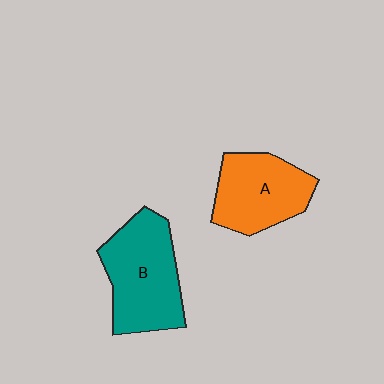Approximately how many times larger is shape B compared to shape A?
Approximately 1.2 times.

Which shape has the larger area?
Shape B (teal).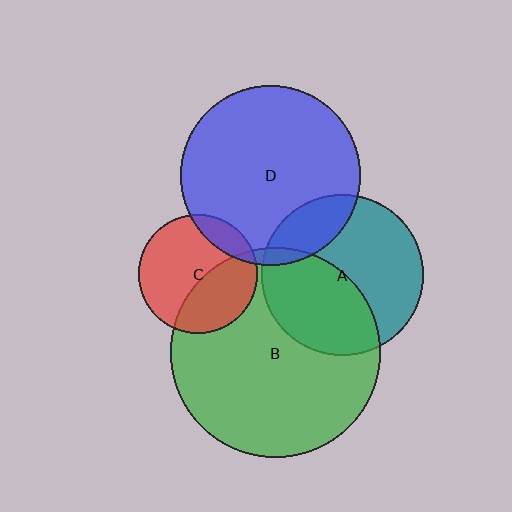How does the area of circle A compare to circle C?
Approximately 1.8 times.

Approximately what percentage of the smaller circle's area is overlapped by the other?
Approximately 5%.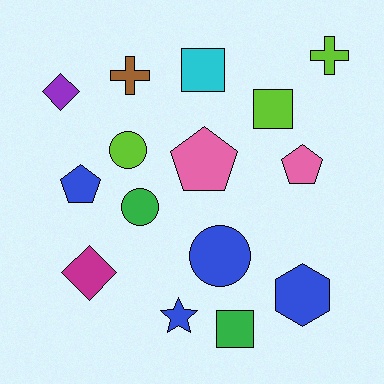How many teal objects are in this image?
There are no teal objects.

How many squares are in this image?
There are 3 squares.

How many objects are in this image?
There are 15 objects.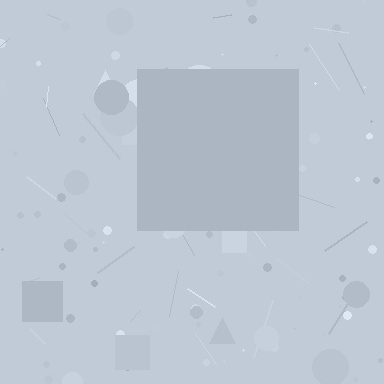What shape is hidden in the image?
A square is hidden in the image.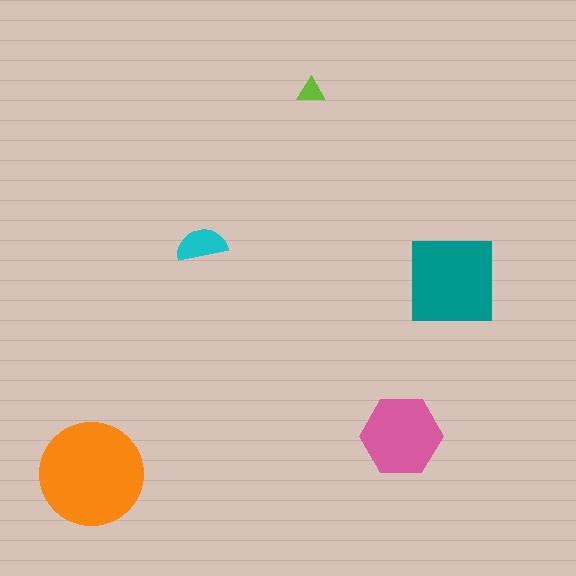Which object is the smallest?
The lime triangle.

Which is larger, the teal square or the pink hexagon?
The teal square.